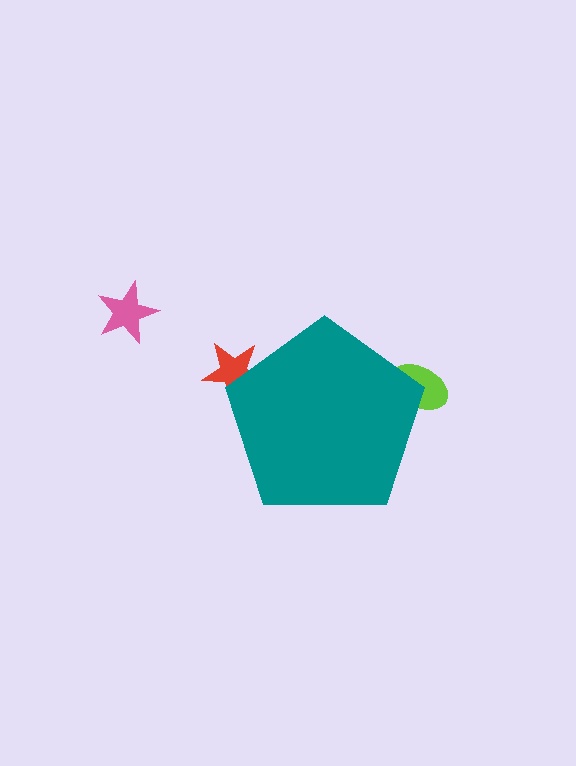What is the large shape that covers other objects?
A teal pentagon.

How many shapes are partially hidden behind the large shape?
2 shapes are partially hidden.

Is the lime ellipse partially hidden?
Yes, the lime ellipse is partially hidden behind the teal pentagon.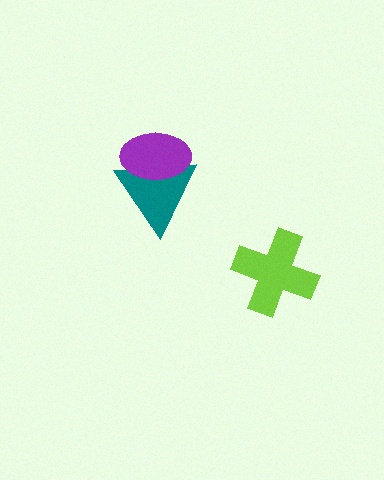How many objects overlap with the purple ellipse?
1 object overlaps with the purple ellipse.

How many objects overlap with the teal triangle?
1 object overlaps with the teal triangle.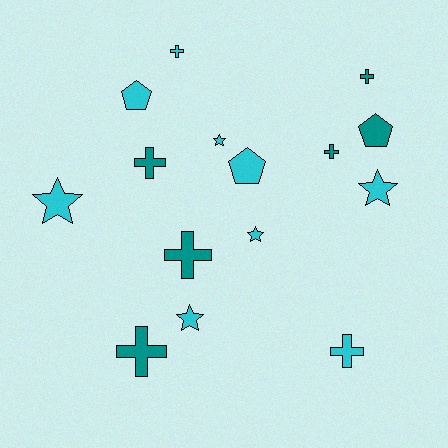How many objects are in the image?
There are 15 objects.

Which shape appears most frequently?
Cross, with 7 objects.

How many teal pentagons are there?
There is 1 teal pentagon.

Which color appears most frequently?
Cyan, with 9 objects.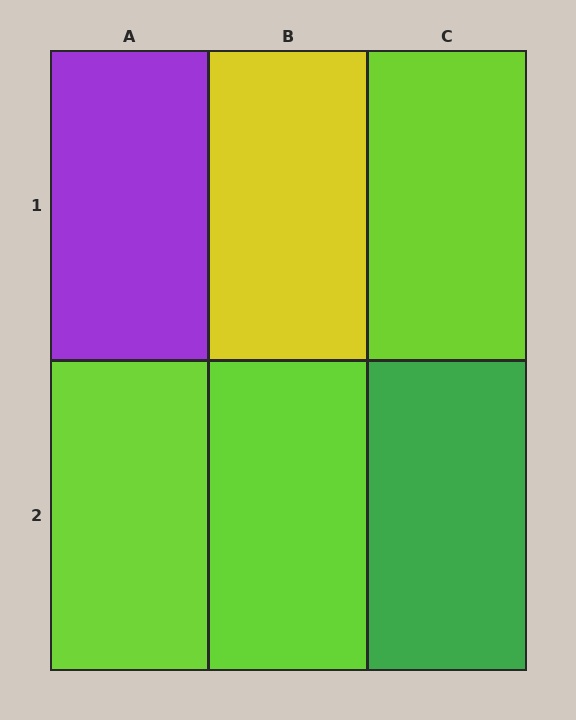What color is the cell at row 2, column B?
Lime.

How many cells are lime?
3 cells are lime.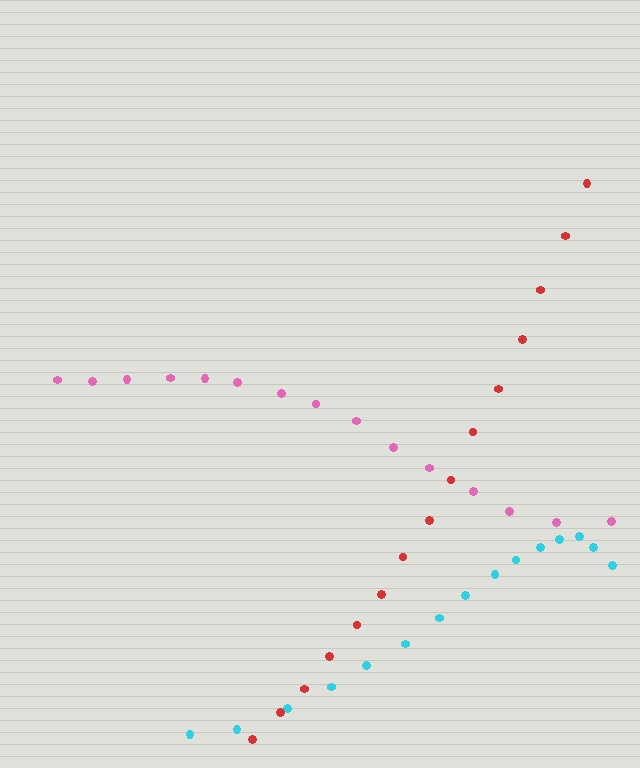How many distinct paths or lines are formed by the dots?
There are 3 distinct paths.